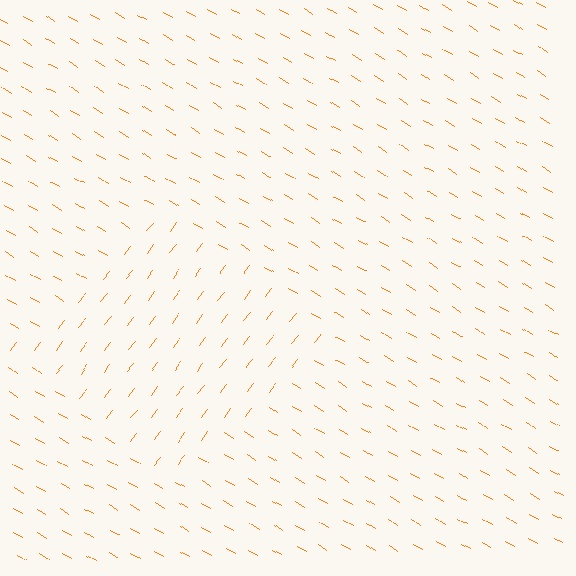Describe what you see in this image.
The image is filled with small orange line segments. A diamond region in the image has lines oriented differently from the surrounding lines, creating a visible texture boundary.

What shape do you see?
I see a diamond.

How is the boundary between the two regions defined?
The boundary is defined purely by a change in line orientation (approximately 83 degrees difference). All lines are the same color and thickness.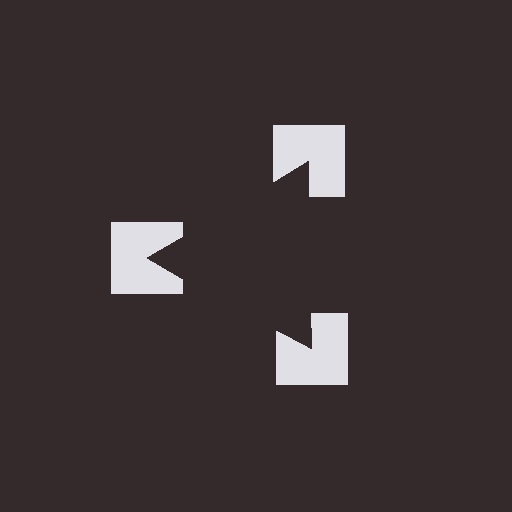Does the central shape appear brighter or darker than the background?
It typically appears slightly darker than the background, even though no actual brightness change is drawn.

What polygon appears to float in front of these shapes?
An illusory triangle — its edges are inferred from the aligned wedge cuts in the notched squares, not physically drawn.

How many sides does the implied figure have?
3 sides.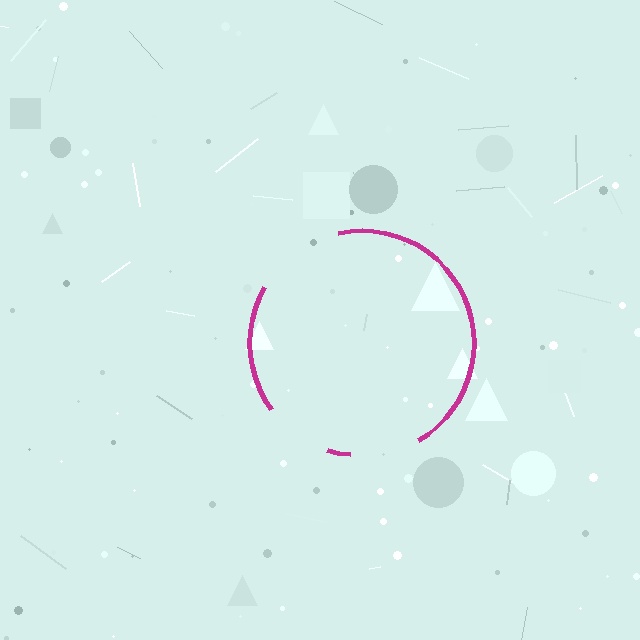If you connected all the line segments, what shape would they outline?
They would outline a circle.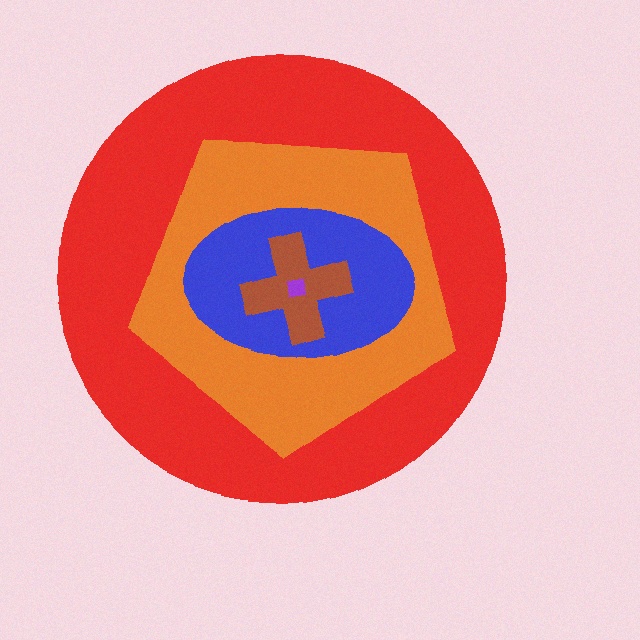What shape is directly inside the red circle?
The orange pentagon.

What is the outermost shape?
The red circle.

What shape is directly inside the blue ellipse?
The brown cross.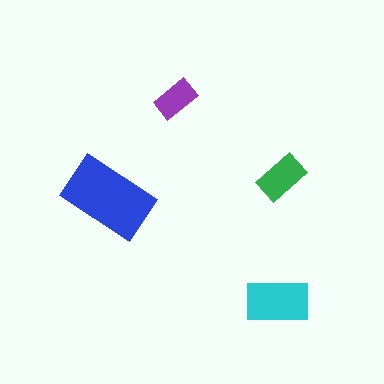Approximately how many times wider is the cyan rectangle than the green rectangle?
About 1.5 times wider.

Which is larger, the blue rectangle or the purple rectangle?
The blue one.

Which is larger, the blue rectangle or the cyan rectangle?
The blue one.